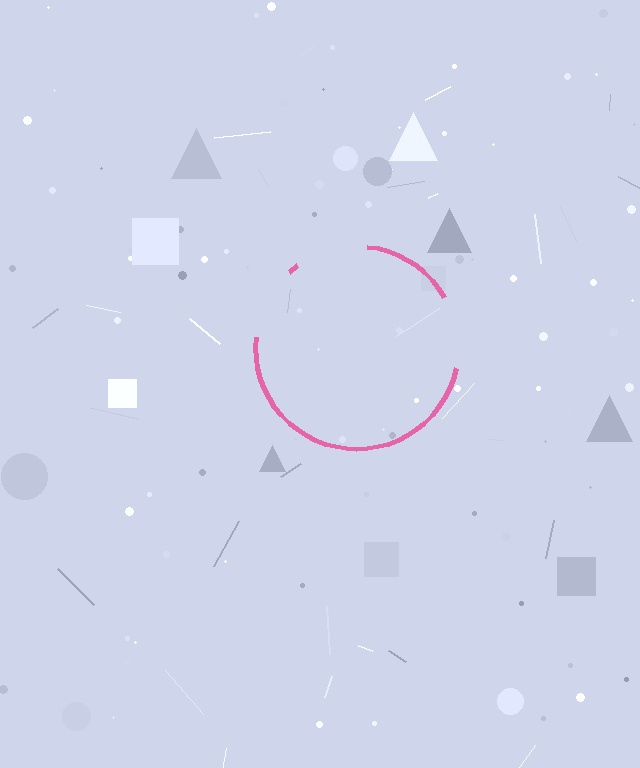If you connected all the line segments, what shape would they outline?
They would outline a circle.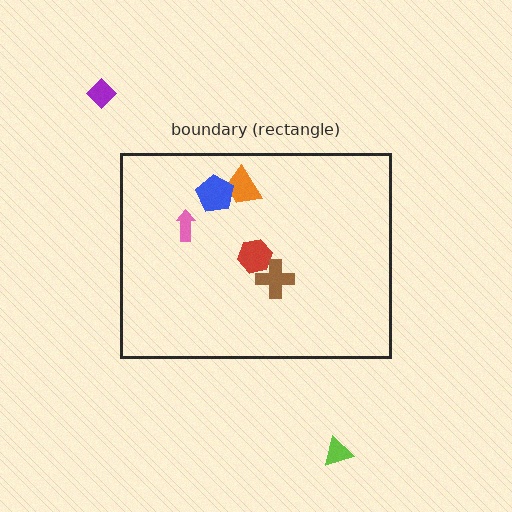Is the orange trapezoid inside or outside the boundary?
Inside.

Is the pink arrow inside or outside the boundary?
Inside.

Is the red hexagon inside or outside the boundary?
Inside.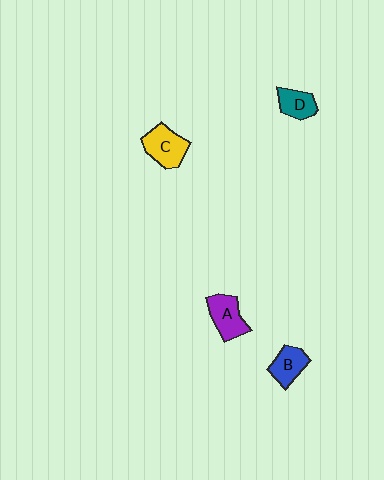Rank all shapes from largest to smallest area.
From largest to smallest: C (yellow), A (purple), B (blue), D (teal).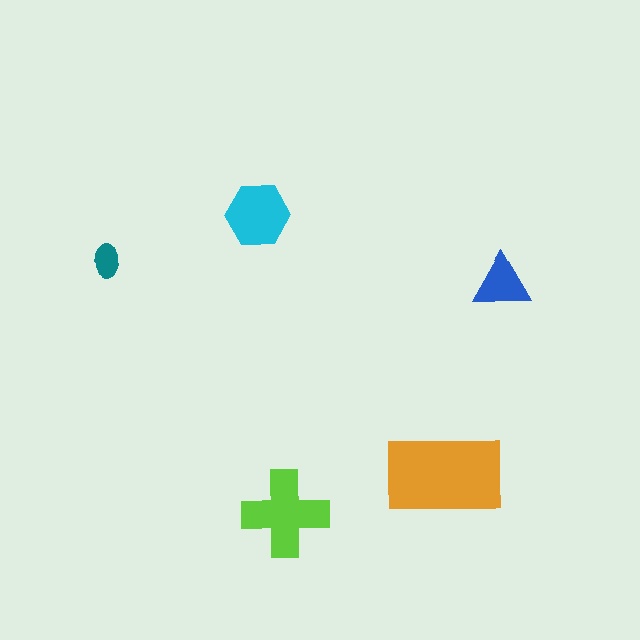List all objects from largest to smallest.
The orange rectangle, the lime cross, the cyan hexagon, the blue triangle, the teal ellipse.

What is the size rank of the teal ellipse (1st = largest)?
5th.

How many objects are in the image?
There are 5 objects in the image.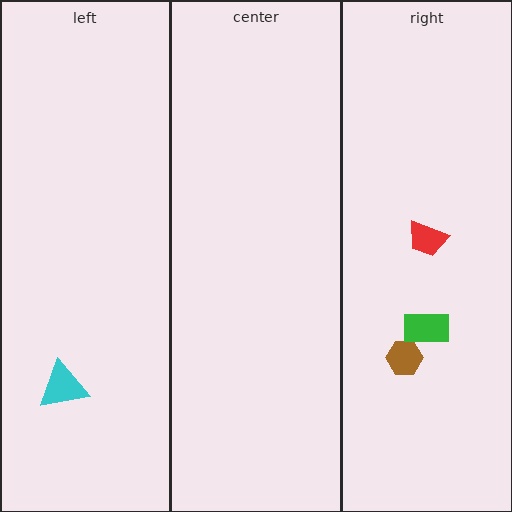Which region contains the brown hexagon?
The right region.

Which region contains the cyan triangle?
The left region.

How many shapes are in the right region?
3.